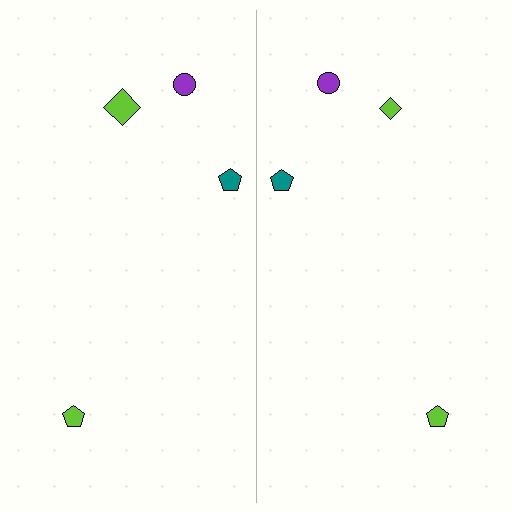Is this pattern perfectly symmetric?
No, the pattern is not perfectly symmetric. The lime diamond on the right side has a different size than its mirror counterpart.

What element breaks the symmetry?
The lime diamond on the right side has a different size than its mirror counterpart.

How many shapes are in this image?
There are 8 shapes in this image.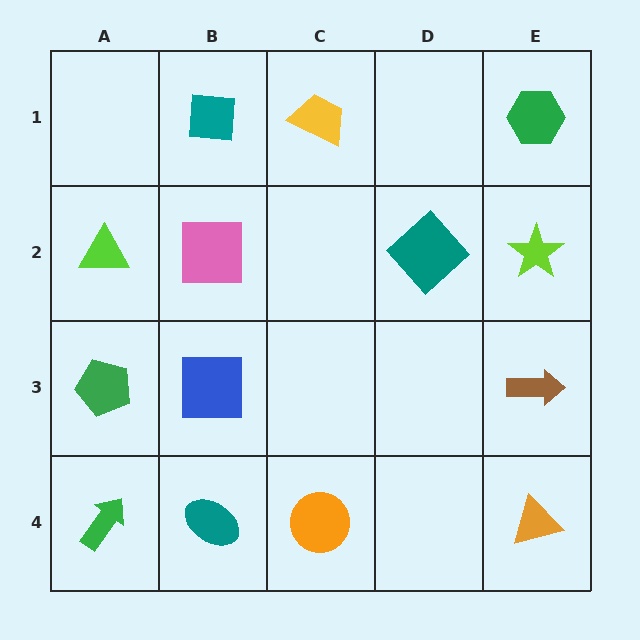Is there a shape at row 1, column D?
No, that cell is empty.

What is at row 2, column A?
A lime triangle.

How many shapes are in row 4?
4 shapes.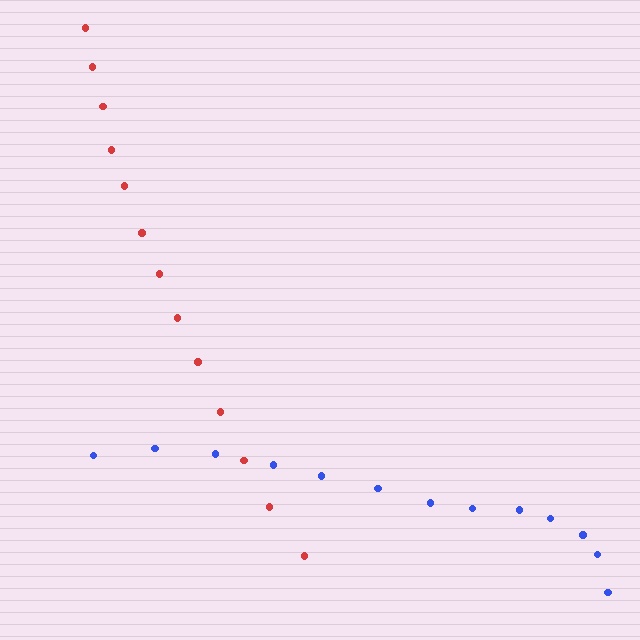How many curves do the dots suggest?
There are 2 distinct paths.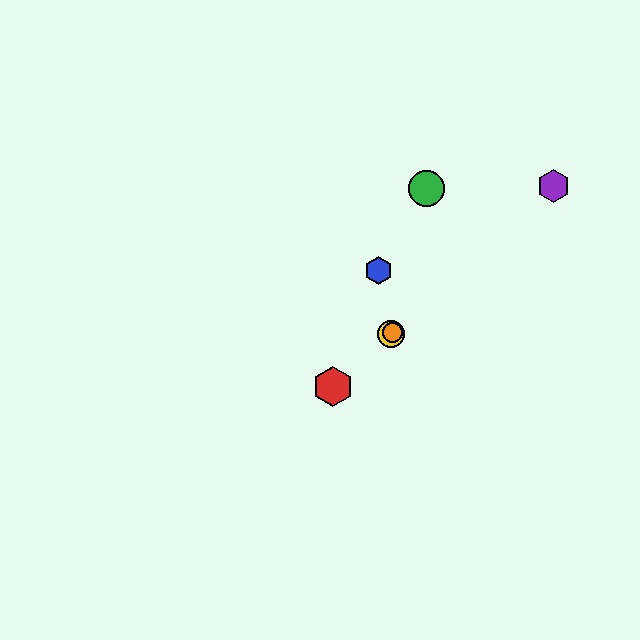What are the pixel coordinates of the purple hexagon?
The purple hexagon is at (554, 186).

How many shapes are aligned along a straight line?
4 shapes (the red hexagon, the yellow circle, the purple hexagon, the orange circle) are aligned along a straight line.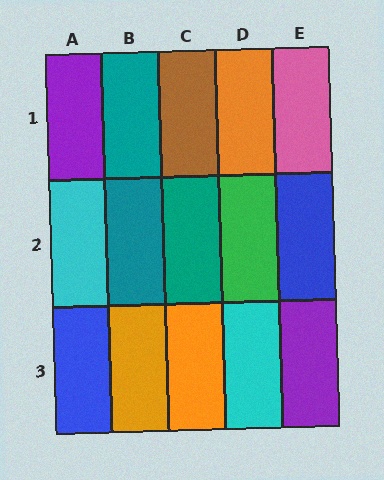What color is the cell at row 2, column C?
Teal.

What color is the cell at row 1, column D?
Orange.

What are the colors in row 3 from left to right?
Blue, orange, orange, cyan, purple.